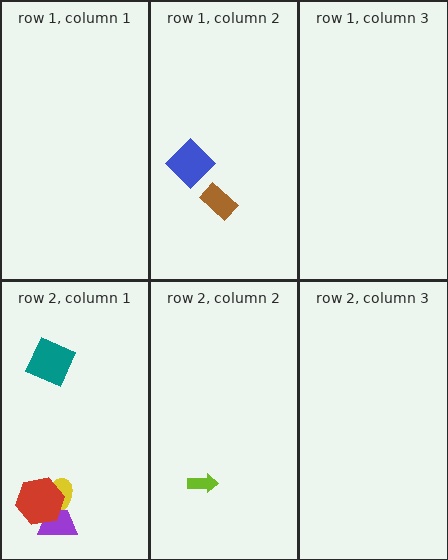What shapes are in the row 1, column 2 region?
The brown rectangle, the blue diamond.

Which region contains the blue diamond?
The row 1, column 2 region.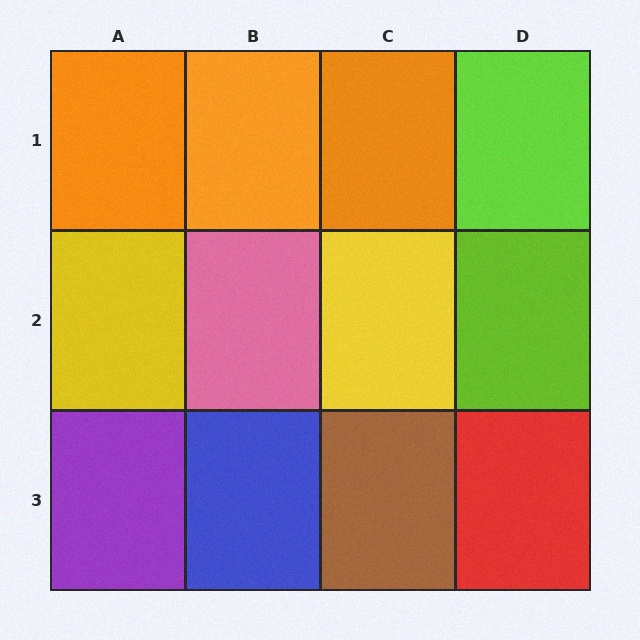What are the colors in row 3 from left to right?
Purple, blue, brown, red.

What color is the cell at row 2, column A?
Yellow.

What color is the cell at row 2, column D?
Lime.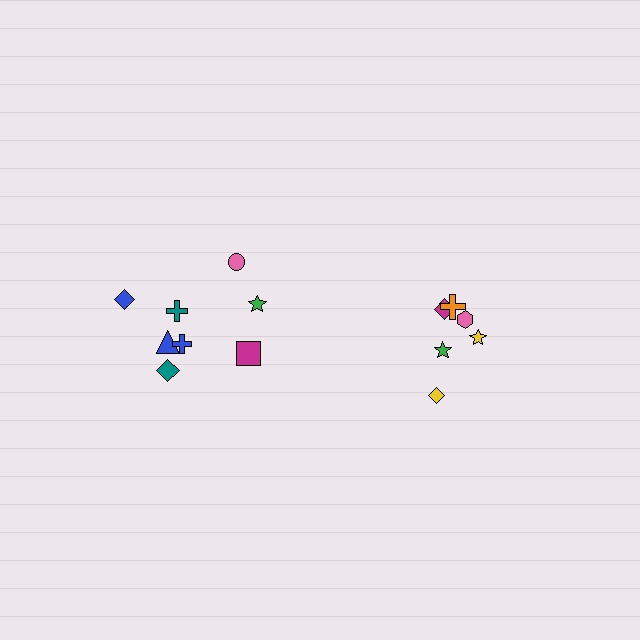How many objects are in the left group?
There are 8 objects.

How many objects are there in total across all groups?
There are 14 objects.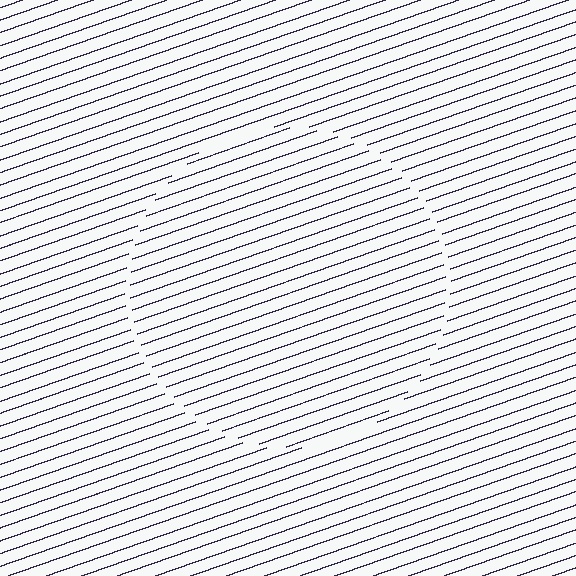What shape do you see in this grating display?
An illusory circle. The interior of the shape contains the same grating, shifted by half a period — the contour is defined by the phase discontinuity where line-ends from the inner and outer gratings abut.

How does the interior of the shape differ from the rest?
The interior of the shape contains the same grating, shifted by half a period — the contour is defined by the phase discontinuity where line-ends from the inner and outer gratings abut.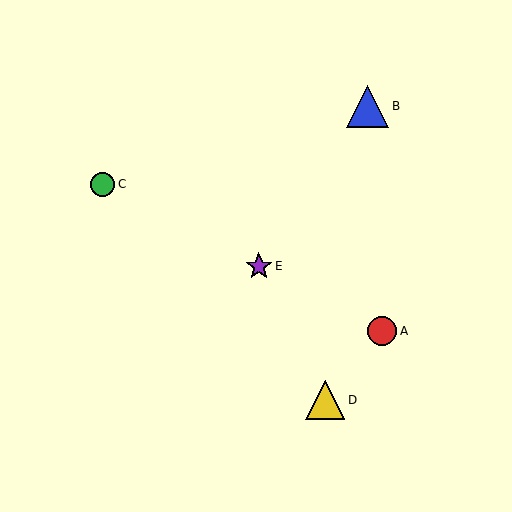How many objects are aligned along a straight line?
3 objects (A, C, E) are aligned along a straight line.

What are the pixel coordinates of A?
Object A is at (382, 331).